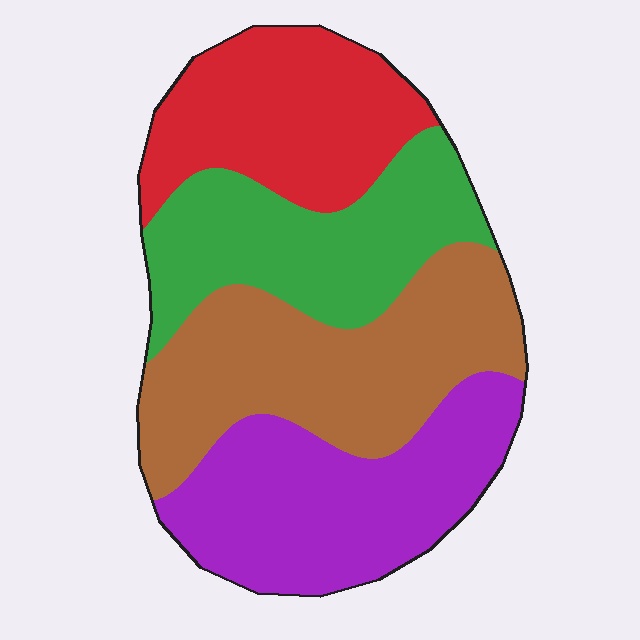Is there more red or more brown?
Brown.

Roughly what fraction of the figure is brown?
Brown covers 29% of the figure.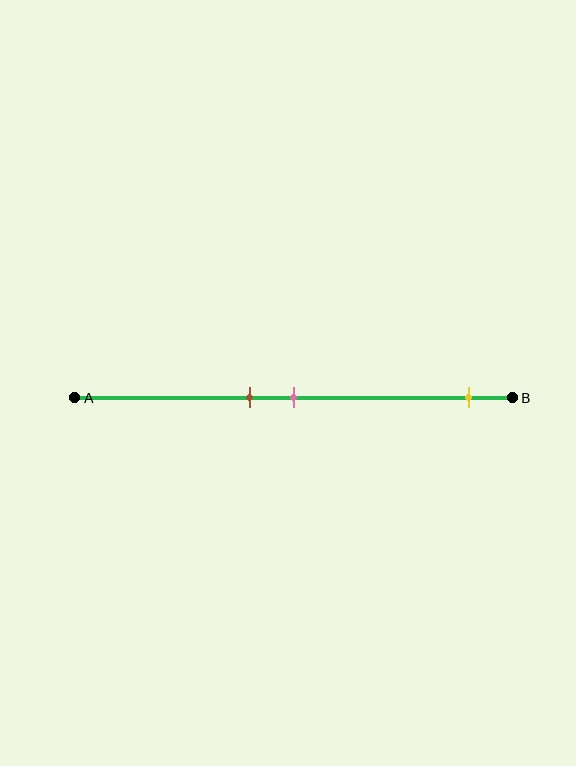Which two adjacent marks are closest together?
The brown and pink marks are the closest adjacent pair.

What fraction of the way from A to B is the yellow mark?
The yellow mark is approximately 90% (0.9) of the way from A to B.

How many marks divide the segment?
There are 3 marks dividing the segment.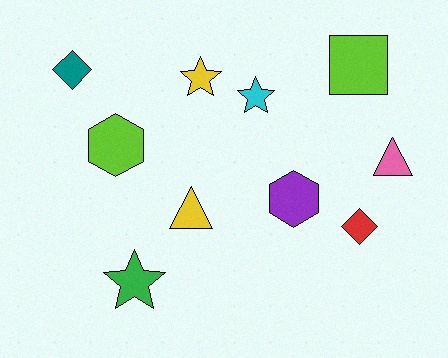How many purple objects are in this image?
There is 1 purple object.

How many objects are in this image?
There are 10 objects.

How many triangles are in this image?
There are 2 triangles.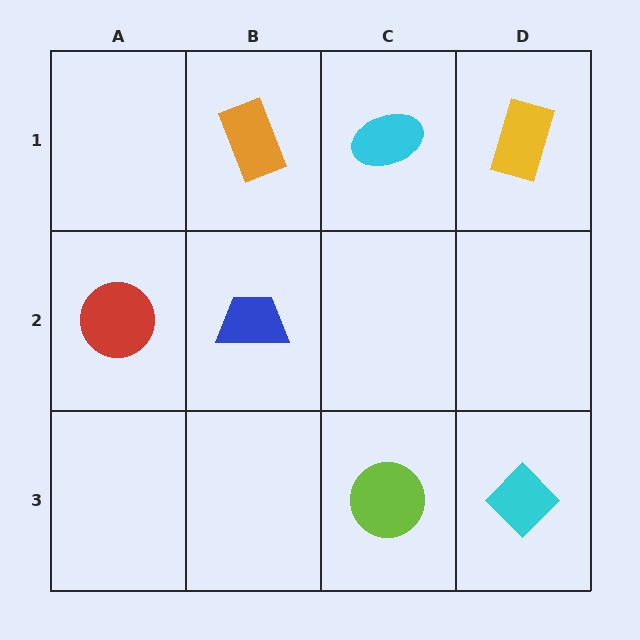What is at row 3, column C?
A lime circle.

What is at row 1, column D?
A yellow rectangle.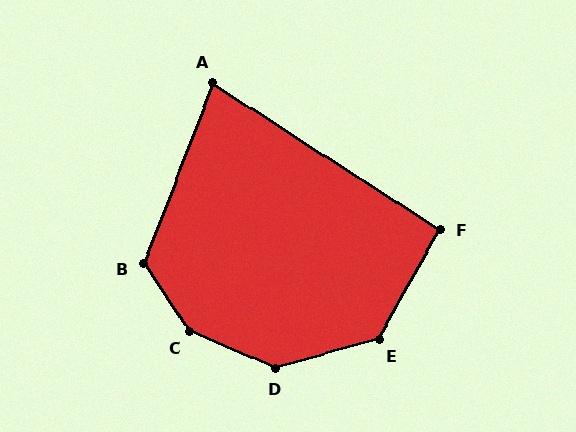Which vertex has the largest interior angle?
C, at approximately 146 degrees.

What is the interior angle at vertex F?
Approximately 94 degrees (approximately right).